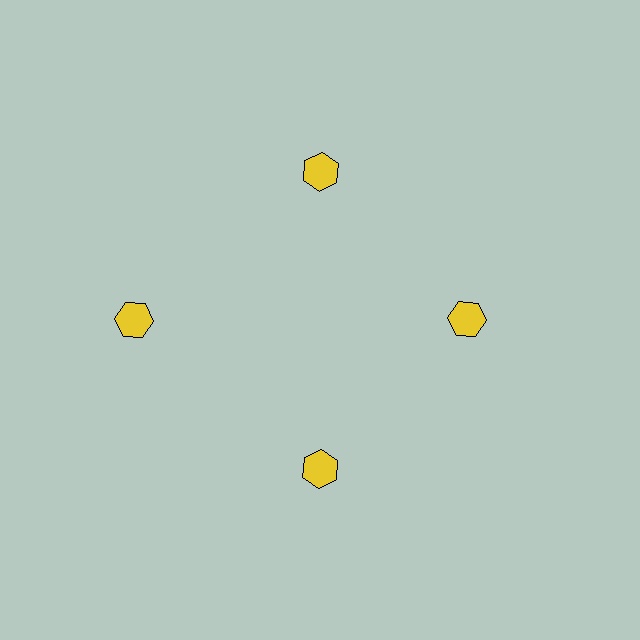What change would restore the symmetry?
The symmetry would be restored by moving it inward, back onto the ring so that all 4 hexagons sit at equal angles and equal distance from the center.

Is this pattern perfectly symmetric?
No. The 4 yellow hexagons are arranged in a ring, but one element near the 9 o'clock position is pushed outward from the center, breaking the 4-fold rotational symmetry.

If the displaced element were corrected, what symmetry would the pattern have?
It would have 4-fold rotational symmetry — the pattern would map onto itself every 90 degrees.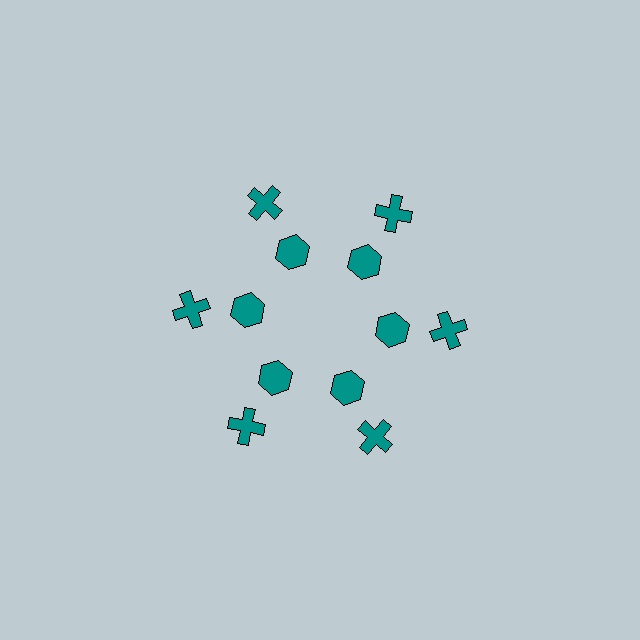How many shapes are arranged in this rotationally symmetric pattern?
There are 12 shapes, arranged in 6 groups of 2.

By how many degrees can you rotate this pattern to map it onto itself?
The pattern maps onto itself every 60 degrees of rotation.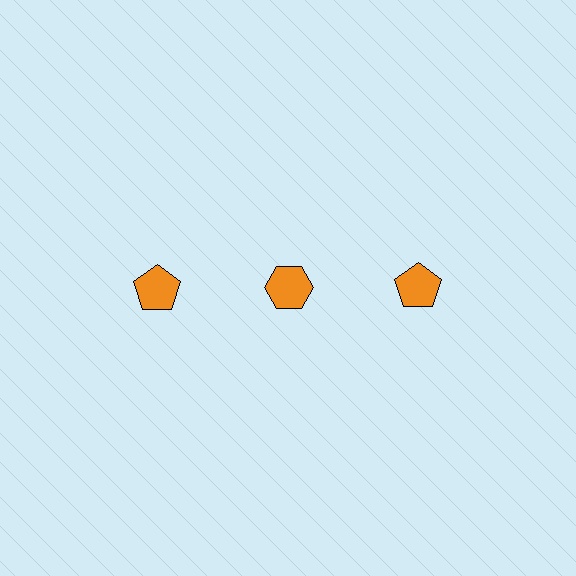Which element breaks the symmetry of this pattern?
The orange hexagon in the top row, second from left column breaks the symmetry. All other shapes are orange pentagons.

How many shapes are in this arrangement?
There are 3 shapes arranged in a grid pattern.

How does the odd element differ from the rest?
It has a different shape: hexagon instead of pentagon.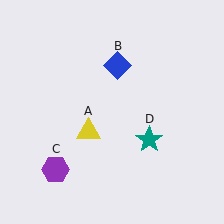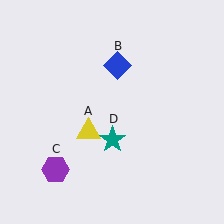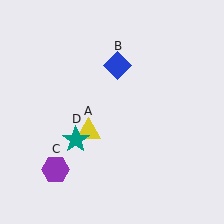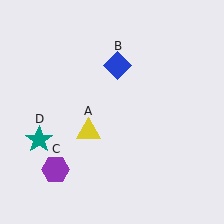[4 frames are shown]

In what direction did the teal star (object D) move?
The teal star (object D) moved left.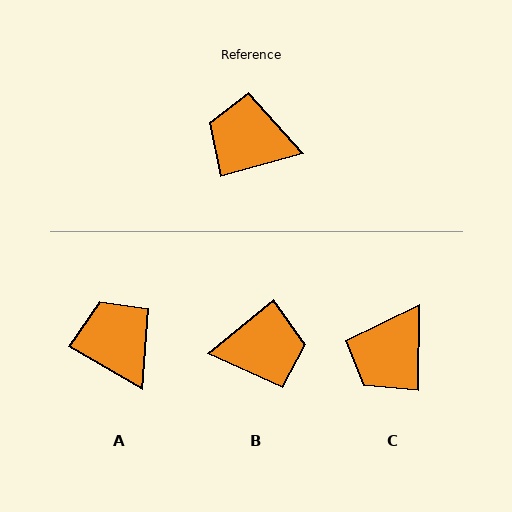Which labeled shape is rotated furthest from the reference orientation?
B, about 156 degrees away.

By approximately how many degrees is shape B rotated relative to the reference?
Approximately 156 degrees clockwise.